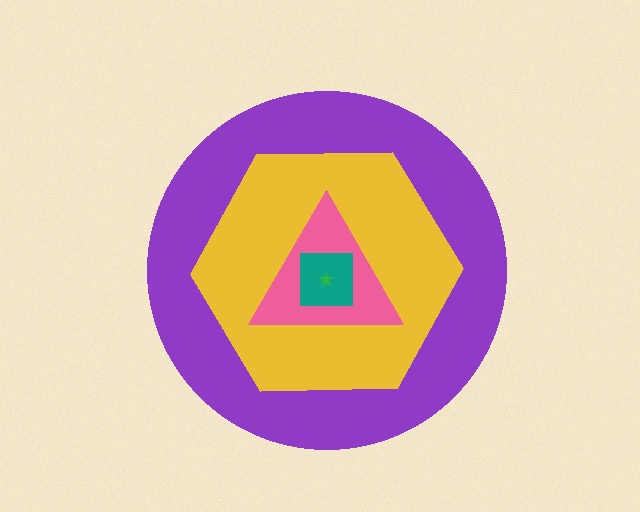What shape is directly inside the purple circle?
The yellow hexagon.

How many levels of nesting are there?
5.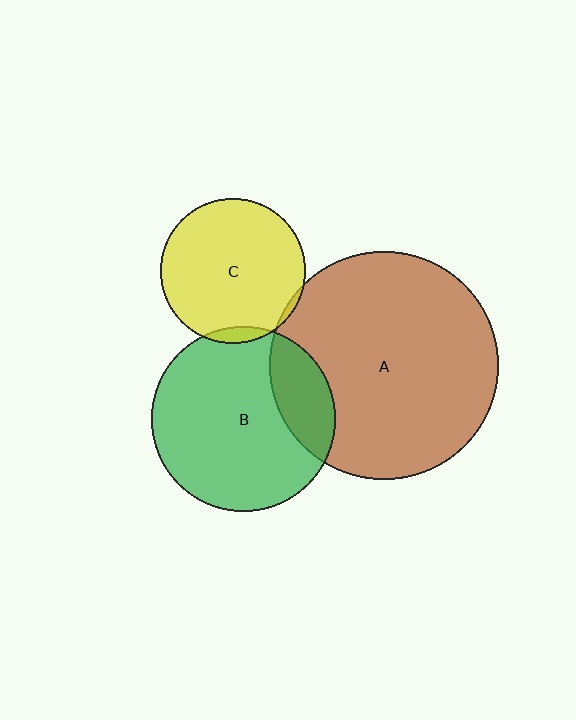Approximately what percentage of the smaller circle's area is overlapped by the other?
Approximately 5%.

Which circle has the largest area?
Circle A (brown).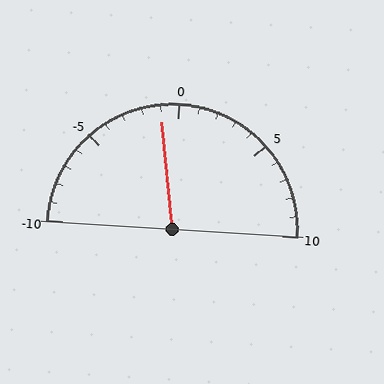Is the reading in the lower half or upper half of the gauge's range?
The reading is in the lower half of the range (-10 to 10).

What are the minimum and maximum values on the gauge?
The gauge ranges from -10 to 10.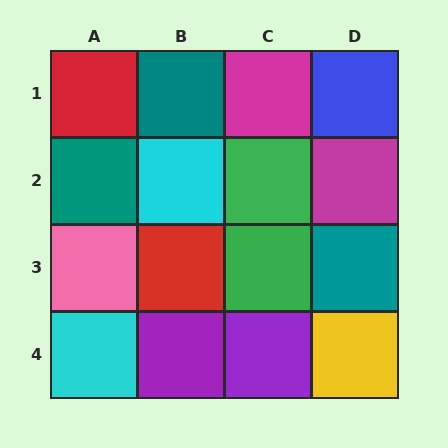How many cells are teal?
3 cells are teal.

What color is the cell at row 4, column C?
Purple.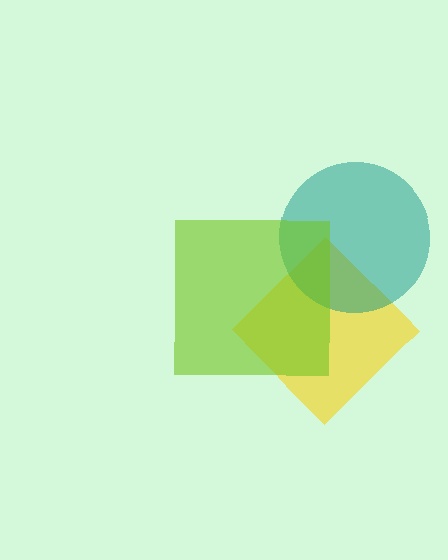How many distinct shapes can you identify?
There are 3 distinct shapes: a yellow diamond, a teal circle, a lime square.